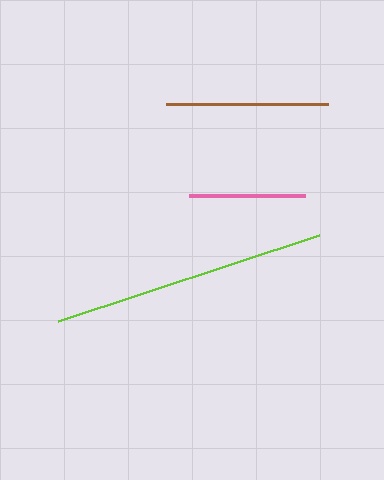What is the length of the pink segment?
The pink segment is approximately 116 pixels long.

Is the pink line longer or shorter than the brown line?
The brown line is longer than the pink line.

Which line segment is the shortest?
The pink line is the shortest at approximately 116 pixels.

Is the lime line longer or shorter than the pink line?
The lime line is longer than the pink line.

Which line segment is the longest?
The lime line is the longest at approximately 274 pixels.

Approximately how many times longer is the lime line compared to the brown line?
The lime line is approximately 1.7 times the length of the brown line.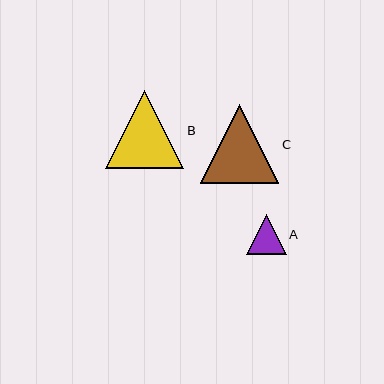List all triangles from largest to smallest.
From largest to smallest: C, B, A.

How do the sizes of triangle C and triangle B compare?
Triangle C and triangle B are approximately the same size.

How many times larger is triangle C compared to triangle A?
Triangle C is approximately 2.0 times the size of triangle A.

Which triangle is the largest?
Triangle C is the largest with a size of approximately 79 pixels.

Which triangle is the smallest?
Triangle A is the smallest with a size of approximately 40 pixels.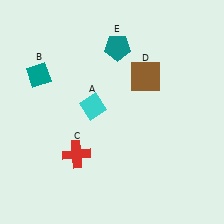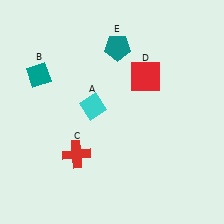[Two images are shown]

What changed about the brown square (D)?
In Image 1, D is brown. In Image 2, it changed to red.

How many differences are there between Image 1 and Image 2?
There is 1 difference between the two images.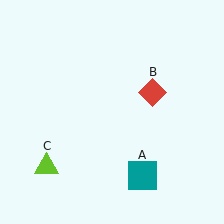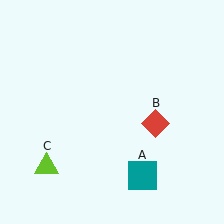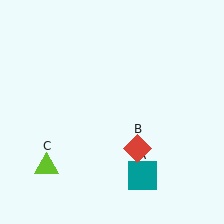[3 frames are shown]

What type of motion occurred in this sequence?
The red diamond (object B) rotated clockwise around the center of the scene.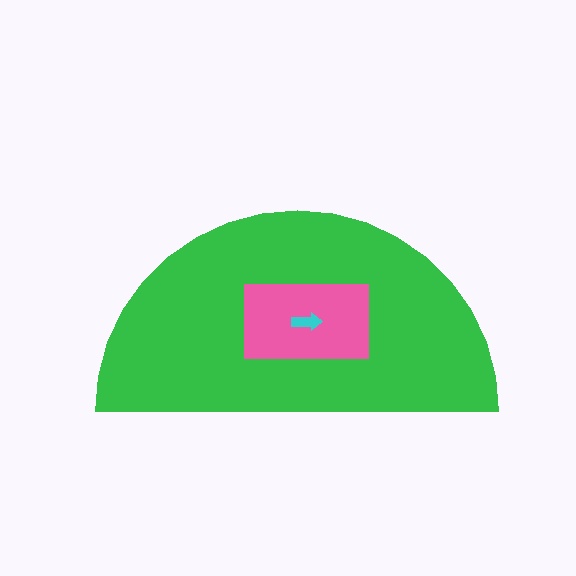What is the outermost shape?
The green semicircle.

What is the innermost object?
The cyan arrow.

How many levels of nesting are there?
3.